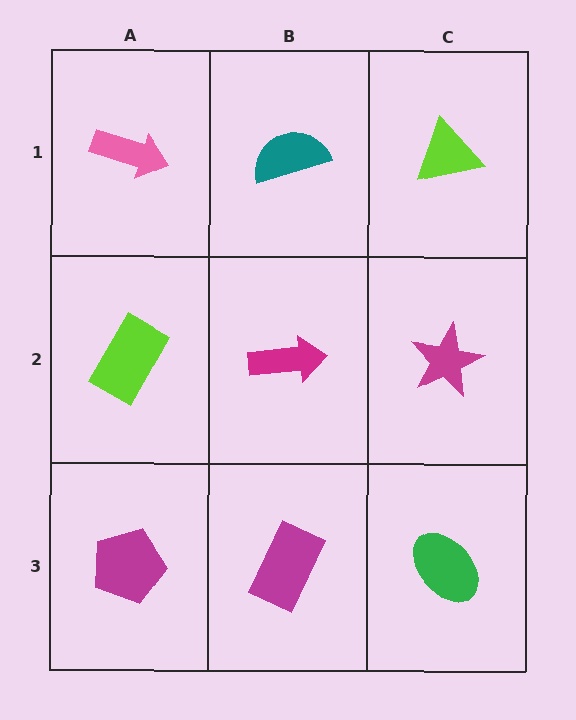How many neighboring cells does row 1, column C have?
2.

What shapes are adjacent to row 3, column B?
A magenta arrow (row 2, column B), a magenta pentagon (row 3, column A), a green ellipse (row 3, column C).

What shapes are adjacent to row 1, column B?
A magenta arrow (row 2, column B), a pink arrow (row 1, column A), a lime triangle (row 1, column C).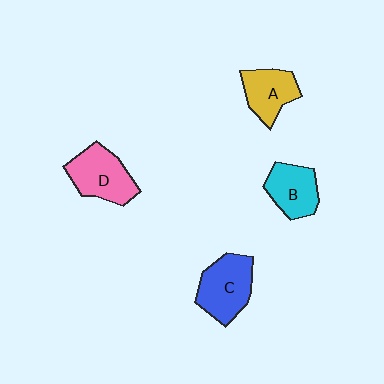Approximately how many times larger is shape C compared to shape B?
Approximately 1.2 times.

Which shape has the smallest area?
Shape A (yellow).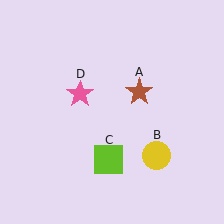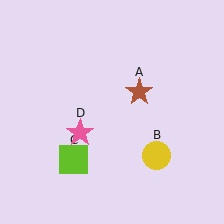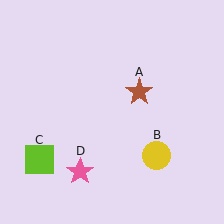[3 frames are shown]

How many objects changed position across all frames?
2 objects changed position: lime square (object C), pink star (object D).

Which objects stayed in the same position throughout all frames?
Brown star (object A) and yellow circle (object B) remained stationary.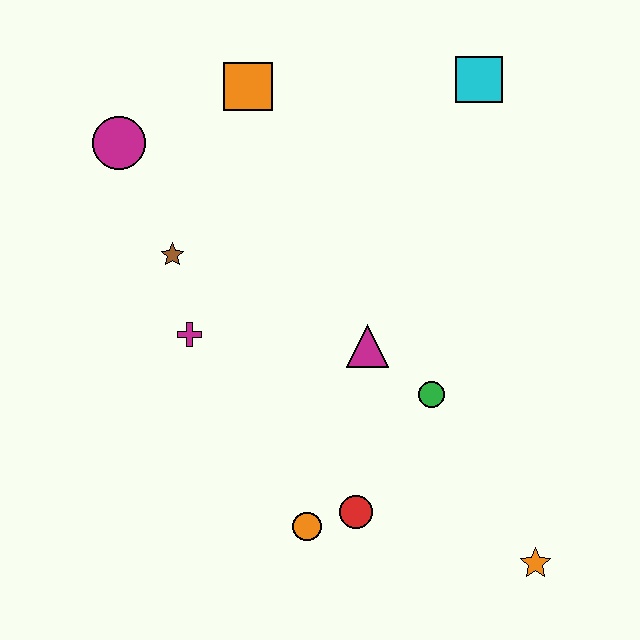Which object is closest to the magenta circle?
The brown star is closest to the magenta circle.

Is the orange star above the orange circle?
No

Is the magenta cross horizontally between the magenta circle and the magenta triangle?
Yes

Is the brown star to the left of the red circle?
Yes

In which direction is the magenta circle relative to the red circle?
The magenta circle is above the red circle.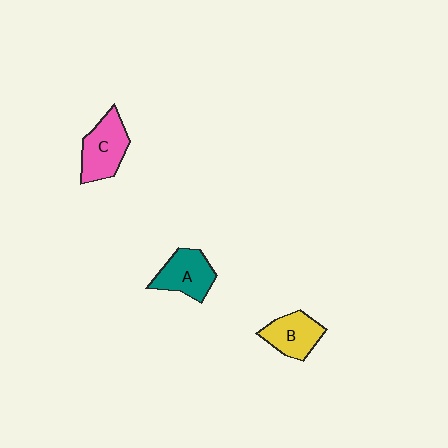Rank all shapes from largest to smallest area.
From largest to smallest: C (pink), A (teal), B (yellow).